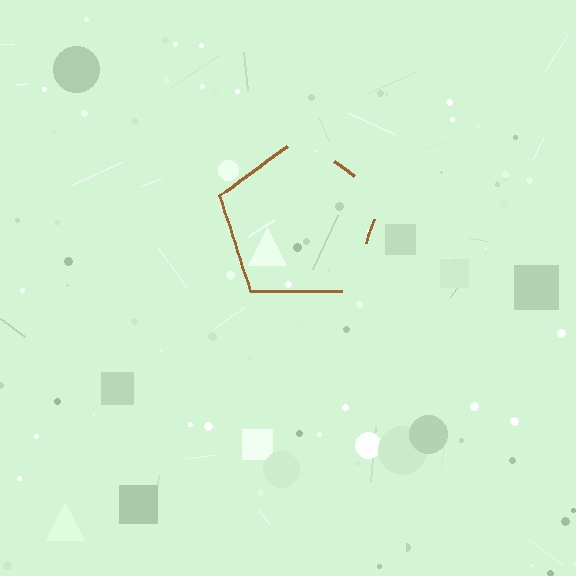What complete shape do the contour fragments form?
The contour fragments form a pentagon.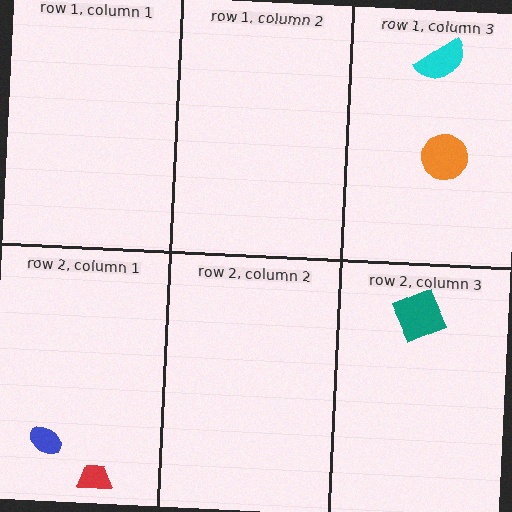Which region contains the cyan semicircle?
The row 1, column 3 region.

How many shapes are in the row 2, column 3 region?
1.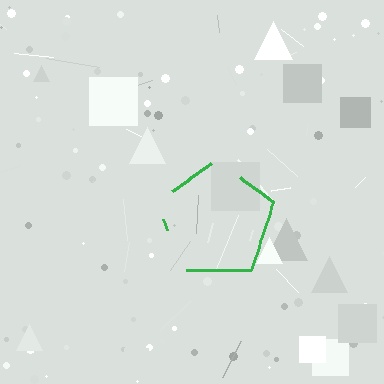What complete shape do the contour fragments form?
The contour fragments form a pentagon.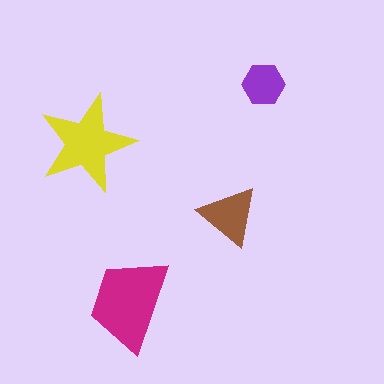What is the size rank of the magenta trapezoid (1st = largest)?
1st.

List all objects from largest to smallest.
The magenta trapezoid, the yellow star, the brown triangle, the purple hexagon.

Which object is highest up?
The purple hexagon is topmost.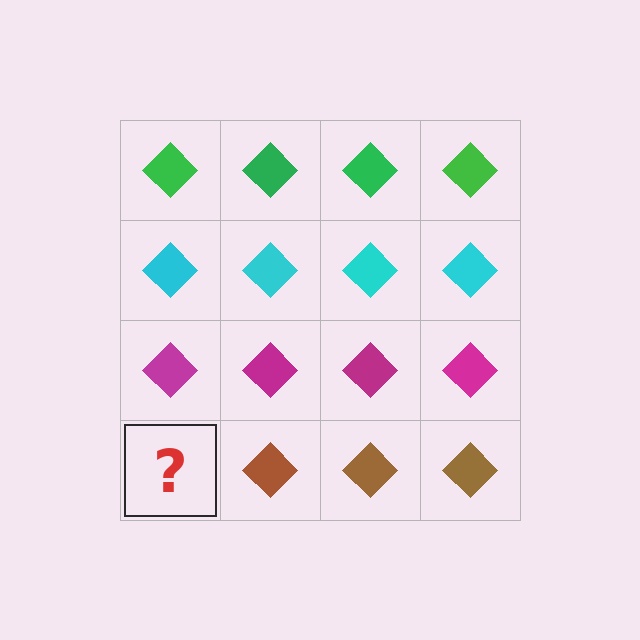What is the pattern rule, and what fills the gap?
The rule is that each row has a consistent color. The gap should be filled with a brown diamond.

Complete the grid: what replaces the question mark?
The question mark should be replaced with a brown diamond.